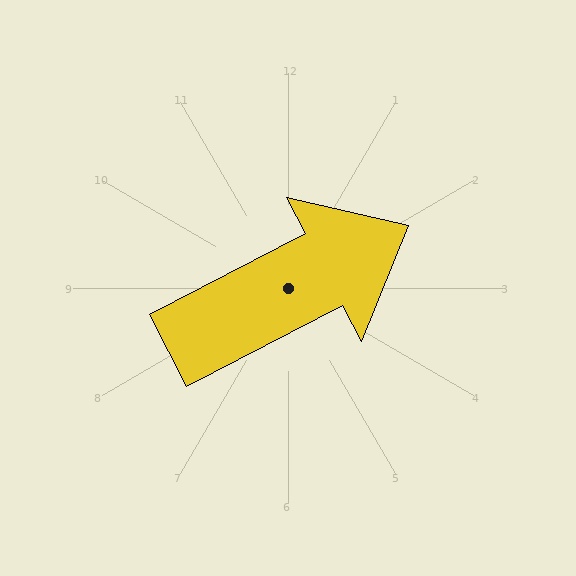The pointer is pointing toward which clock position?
Roughly 2 o'clock.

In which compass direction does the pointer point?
Northeast.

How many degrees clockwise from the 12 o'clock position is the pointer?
Approximately 63 degrees.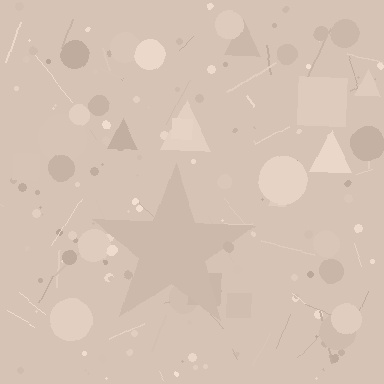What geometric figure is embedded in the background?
A star is embedded in the background.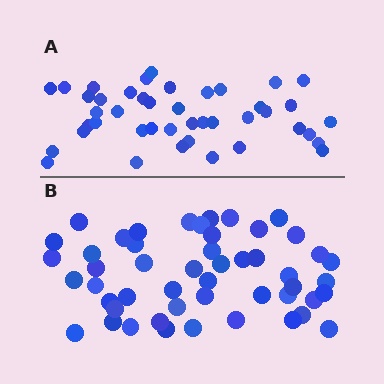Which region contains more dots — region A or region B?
Region B (the bottom region) has more dots.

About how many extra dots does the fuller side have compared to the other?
Region B has roughly 8 or so more dots than region A.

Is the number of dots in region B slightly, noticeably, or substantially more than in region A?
Region B has only slightly more — the two regions are fairly close. The ratio is roughly 1.2 to 1.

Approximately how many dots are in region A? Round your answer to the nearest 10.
About 40 dots. (The exact count is 43, which rounds to 40.)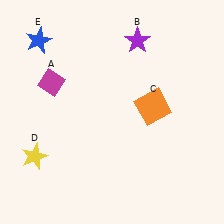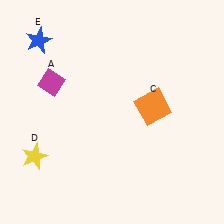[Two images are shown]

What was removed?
The purple star (B) was removed in Image 2.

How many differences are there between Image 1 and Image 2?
There is 1 difference between the two images.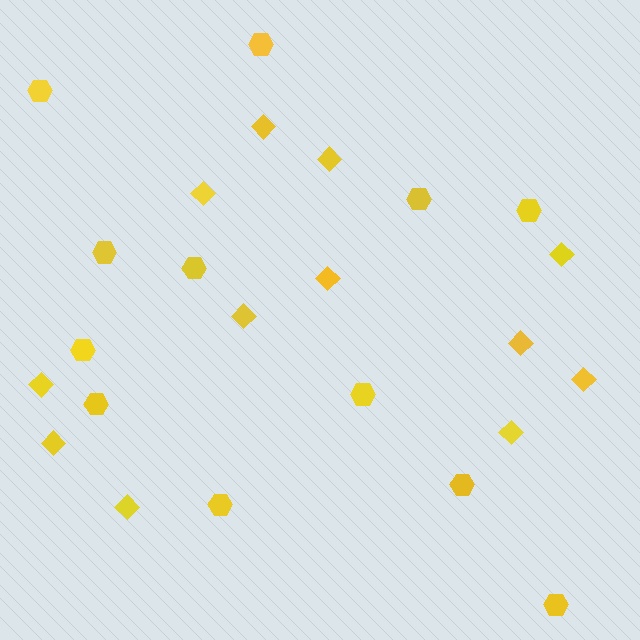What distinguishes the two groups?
There are 2 groups: one group of hexagons (12) and one group of diamonds (12).